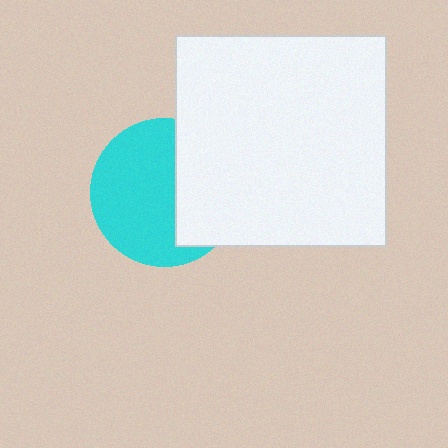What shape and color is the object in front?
The object in front is a white square.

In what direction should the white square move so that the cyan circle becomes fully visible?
The white square should move right. That is the shortest direction to clear the overlap and leave the cyan circle fully visible.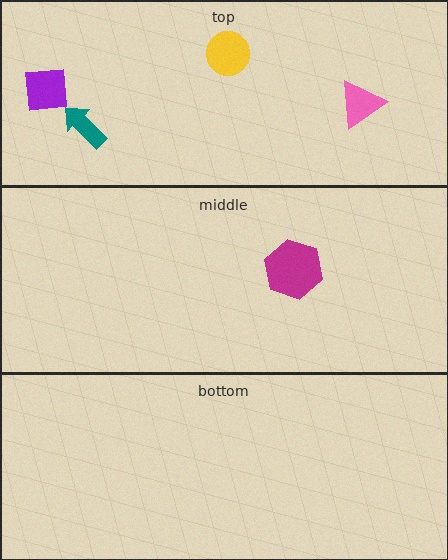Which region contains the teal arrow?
The top region.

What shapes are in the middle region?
The magenta hexagon.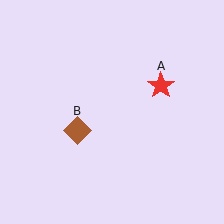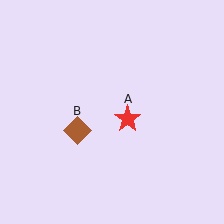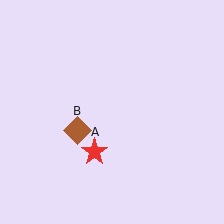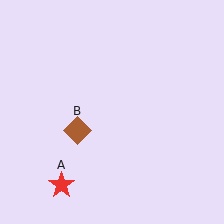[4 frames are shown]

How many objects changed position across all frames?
1 object changed position: red star (object A).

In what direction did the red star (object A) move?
The red star (object A) moved down and to the left.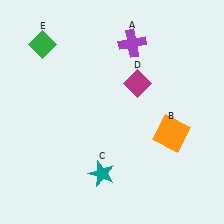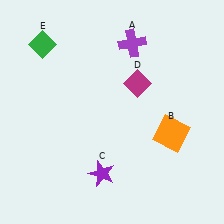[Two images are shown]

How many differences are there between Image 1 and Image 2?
There is 1 difference between the two images.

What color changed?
The star (C) changed from teal in Image 1 to purple in Image 2.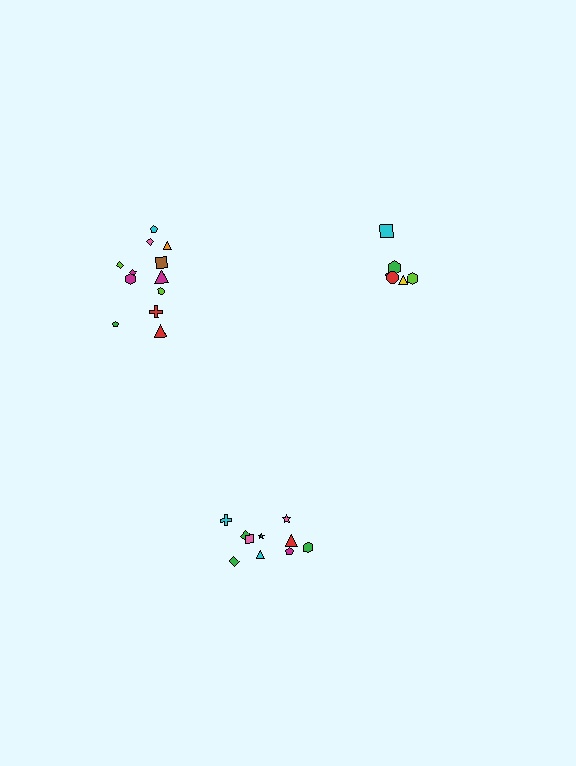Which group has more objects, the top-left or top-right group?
The top-left group.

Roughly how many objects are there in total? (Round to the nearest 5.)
Roughly 30 objects in total.